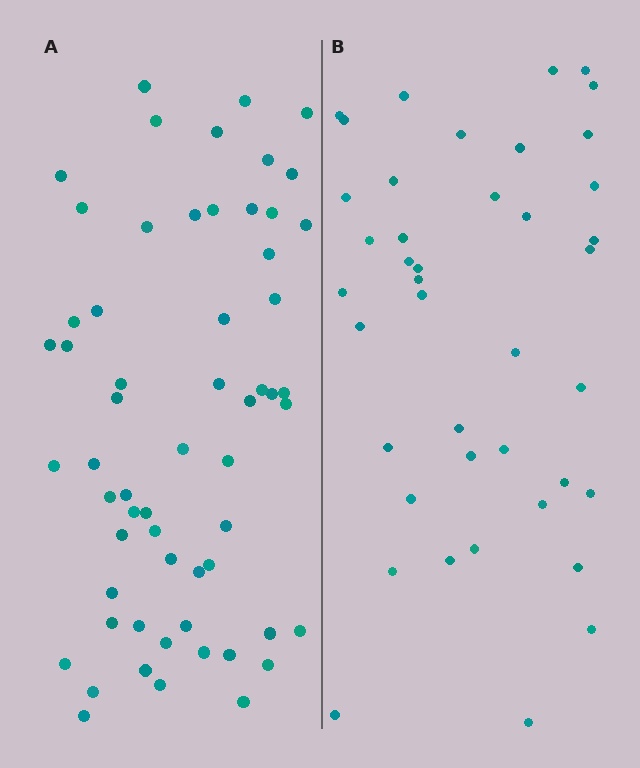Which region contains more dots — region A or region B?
Region A (the left region) has more dots.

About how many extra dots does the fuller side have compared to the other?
Region A has approximately 20 more dots than region B.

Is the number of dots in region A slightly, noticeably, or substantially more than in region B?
Region A has substantially more. The ratio is roughly 1.5 to 1.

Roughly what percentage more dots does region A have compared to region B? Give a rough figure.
About 45% more.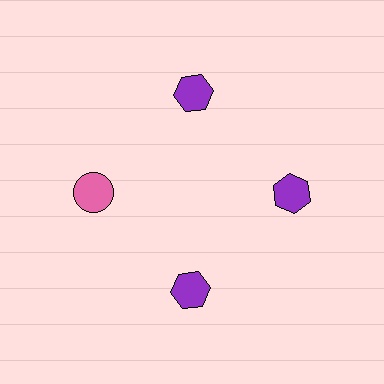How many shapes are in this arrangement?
There are 4 shapes arranged in a ring pattern.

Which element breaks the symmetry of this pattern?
The pink circle at roughly the 9 o'clock position breaks the symmetry. All other shapes are purple hexagons.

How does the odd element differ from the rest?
It differs in both color (pink instead of purple) and shape (circle instead of hexagon).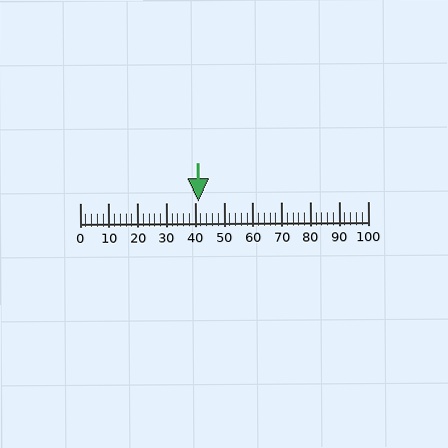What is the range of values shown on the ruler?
The ruler shows values from 0 to 100.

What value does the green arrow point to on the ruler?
The green arrow points to approximately 41.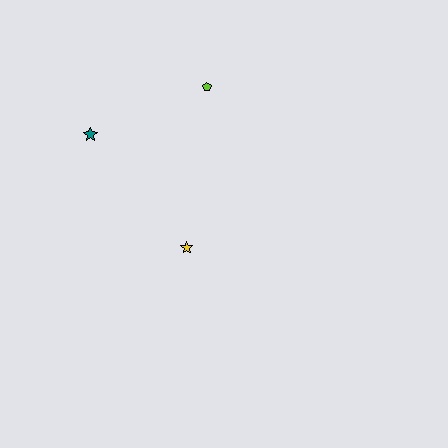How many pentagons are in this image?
There is 1 pentagon.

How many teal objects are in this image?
There is 1 teal object.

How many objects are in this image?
There are 3 objects.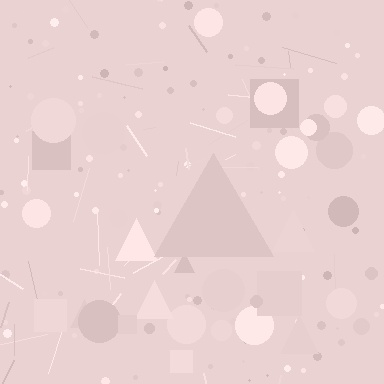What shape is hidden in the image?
A triangle is hidden in the image.